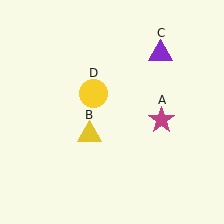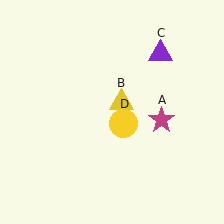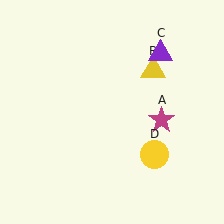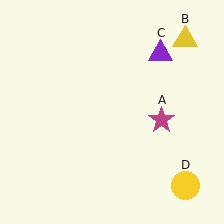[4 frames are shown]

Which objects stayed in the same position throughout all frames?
Magenta star (object A) and purple triangle (object C) remained stationary.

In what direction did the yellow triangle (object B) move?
The yellow triangle (object B) moved up and to the right.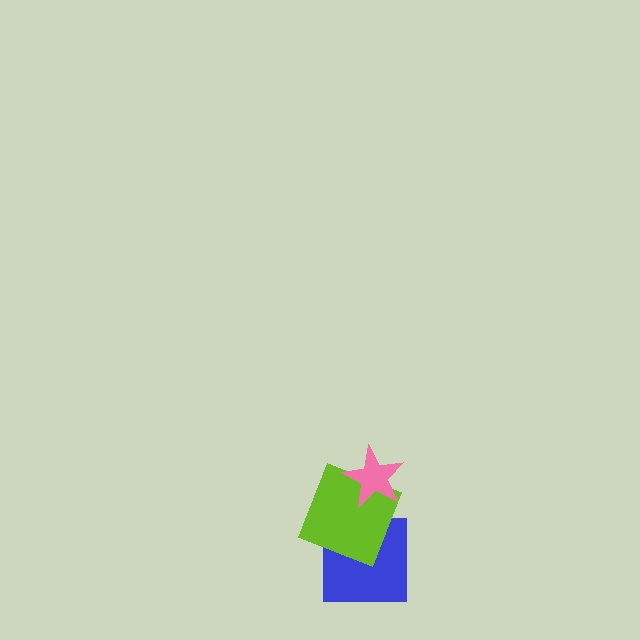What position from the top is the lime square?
The lime square is 2nd from the top.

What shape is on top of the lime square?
The pink star is on top of the lime square.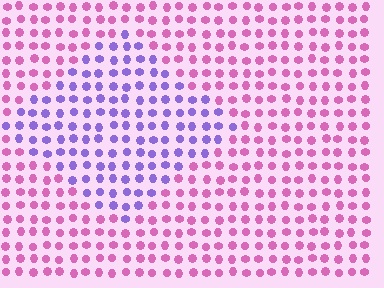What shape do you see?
I see a diamond.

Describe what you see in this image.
The image is filled with small pink elements in a uniform arrangement. A diamond-shaped region is visible where the elements are tinted to a slightly different hue, forming a subtle color boundary.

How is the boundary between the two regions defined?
The boundary is defined purely by a slight shift in hue (about 56 degrees). Spacing, size, and orientation are identical on both sides.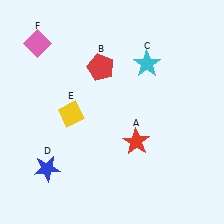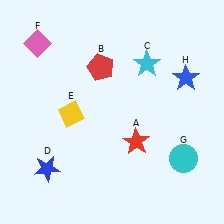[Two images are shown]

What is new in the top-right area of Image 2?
A blue star (H) was added in the top-right area of Image 2.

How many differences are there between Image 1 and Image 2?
There are 2 differences between the two images.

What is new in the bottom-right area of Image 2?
A cyan circle (G) was added in the bottom-right area of Image 2.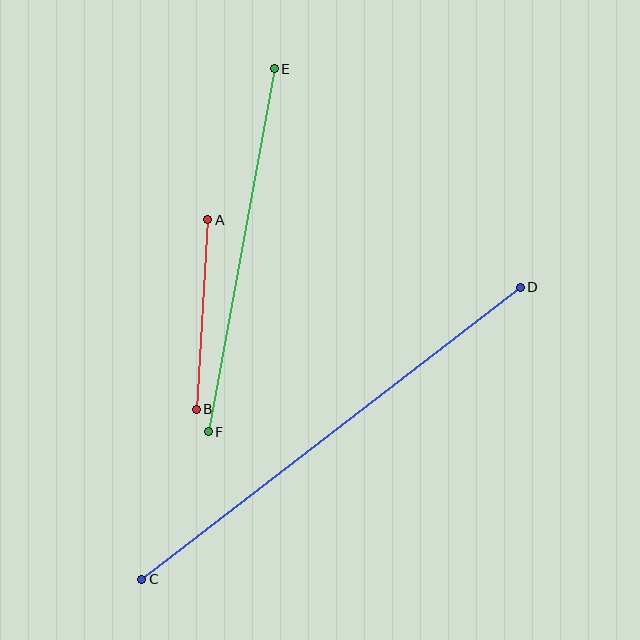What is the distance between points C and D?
The distance is approximately 478 pixels.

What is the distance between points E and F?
The distance is approximately 369 pixels.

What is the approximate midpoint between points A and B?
The midpoint is at approximately (202, 314) pixels.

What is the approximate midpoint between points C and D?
The midpoint is at approximately (331, 433) pixels.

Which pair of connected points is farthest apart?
Points C and D are farthest apart.